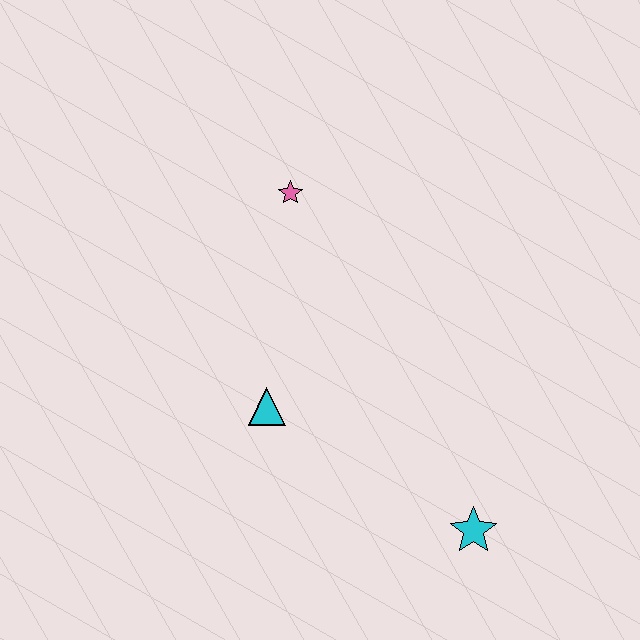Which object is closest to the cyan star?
The cyan triangle is closest to the cyan star.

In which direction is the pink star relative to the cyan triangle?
The pink star is above the cyan triangle.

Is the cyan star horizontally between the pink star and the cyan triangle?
No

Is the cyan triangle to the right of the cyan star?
No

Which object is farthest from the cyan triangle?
The cyan star is farthest from the cyan triangle.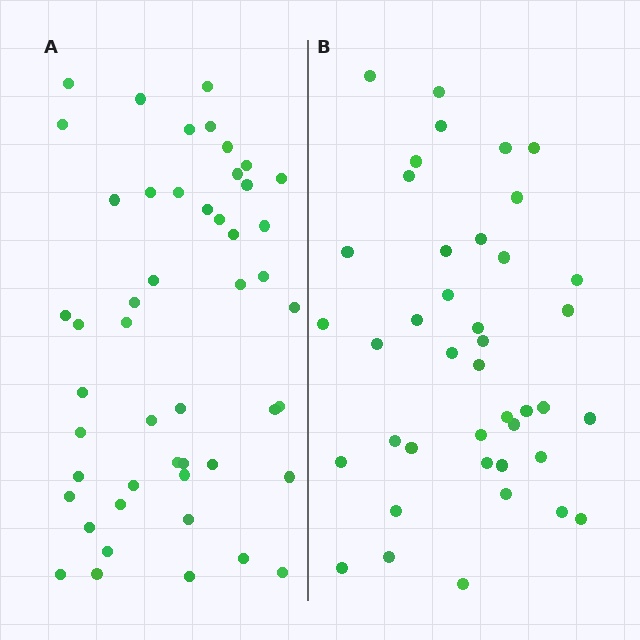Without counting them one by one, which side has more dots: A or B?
Region A (the left region) has more dots.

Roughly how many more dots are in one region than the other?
Region A has roughly 8 or so more dots than region B.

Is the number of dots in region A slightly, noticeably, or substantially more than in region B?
Region A has only slightly more — the two regions are fairly close. The ratio is roughly 1.2 to 1.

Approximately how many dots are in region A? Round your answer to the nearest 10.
About 50 dots. (The exact count is 49, which rounds to 50.)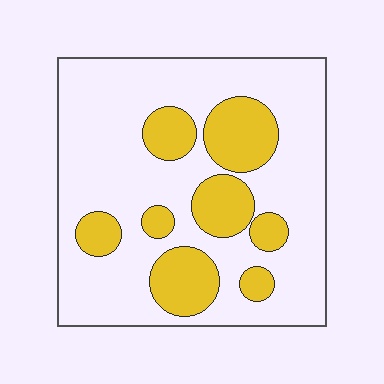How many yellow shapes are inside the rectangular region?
8.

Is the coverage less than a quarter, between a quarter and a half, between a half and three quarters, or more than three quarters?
Between a quarter and a half.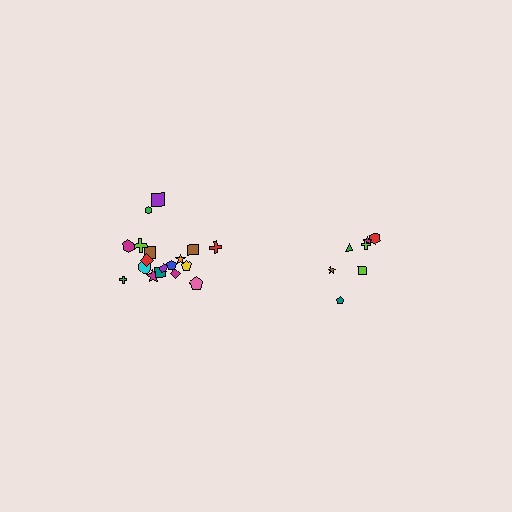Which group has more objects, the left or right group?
The left group.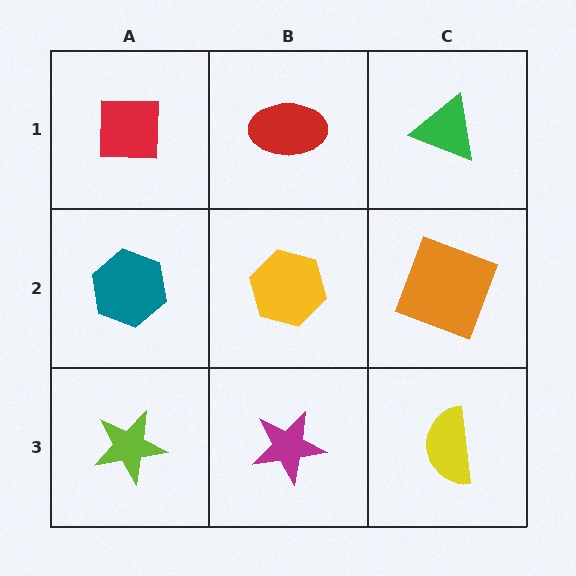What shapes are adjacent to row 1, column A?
A teal hexagon (row 2, column A), a red ellipse (row 1, column B).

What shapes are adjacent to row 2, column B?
A red ellipse (row 1, column B), a magenta star (row 3, column B), a teal hexagon (row 2, column A), an orange square (row 2, column C).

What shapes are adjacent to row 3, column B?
A yellow hexagon (row 2, column B), a lime star (row 3, column A), a yellow semicircle (row 3, column C).